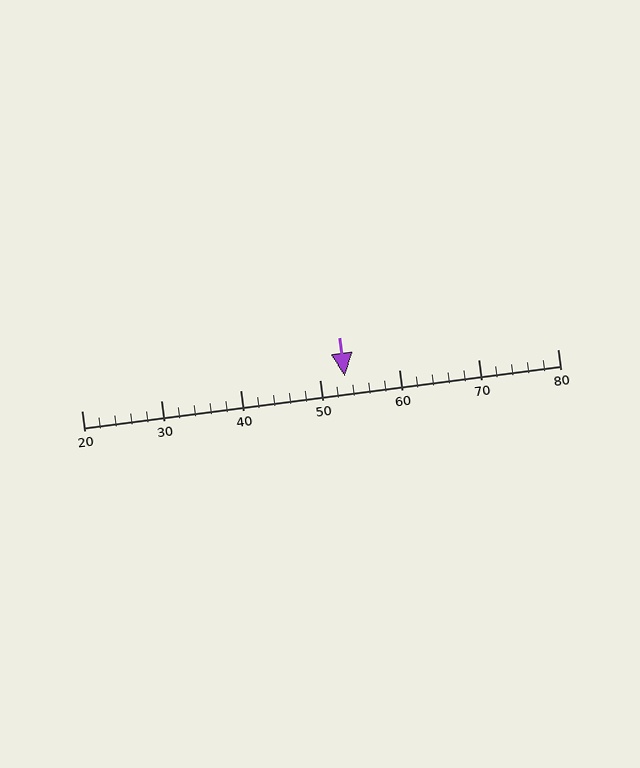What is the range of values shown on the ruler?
The ruler shows values from 20 to 80.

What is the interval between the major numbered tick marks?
The major tick marks are spaced 10 units apart.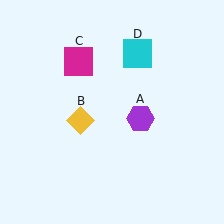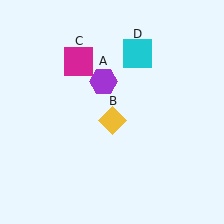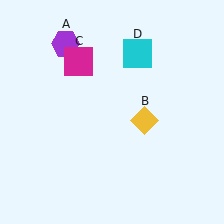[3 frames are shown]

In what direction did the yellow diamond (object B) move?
The yellow diamond (object B) moved right.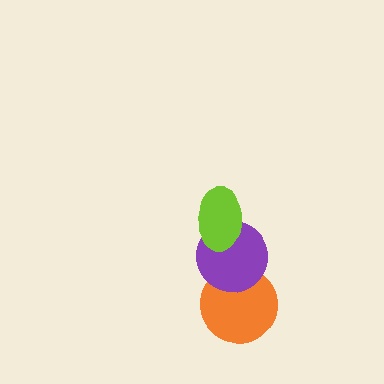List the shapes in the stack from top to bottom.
From top to bottom: the lime ellipse, the purple circle, the orange circle.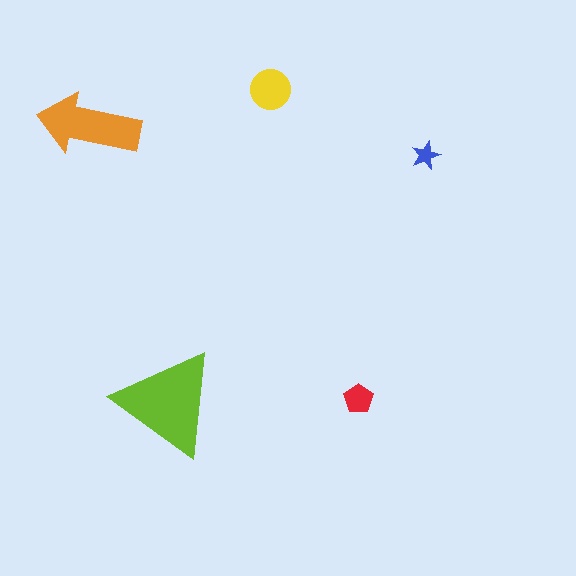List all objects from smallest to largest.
The blue star, the red pentagon, the yellow circle, the orange arrow, the lime triangle.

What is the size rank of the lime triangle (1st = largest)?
1st.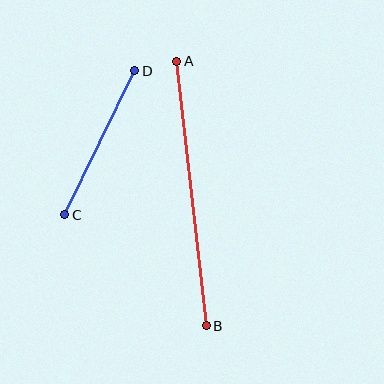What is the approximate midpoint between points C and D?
The midpoint is at approximately (100, 143) pixels.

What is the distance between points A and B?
The distance is approximately 266 pixels.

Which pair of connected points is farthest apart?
Points A and B are farthest apart.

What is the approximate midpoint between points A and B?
The midpoint is at approximately (191, 194) pixels.